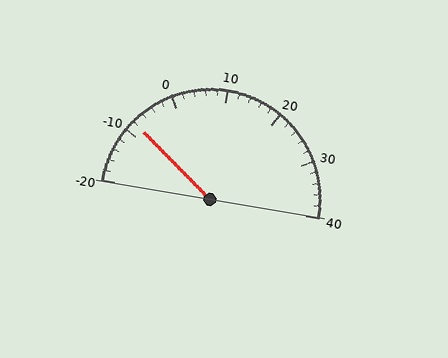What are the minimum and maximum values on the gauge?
The gauge ranges from -20 to 40.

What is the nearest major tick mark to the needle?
The nearest major tick mark is -10.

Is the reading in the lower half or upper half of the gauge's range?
The reading is in the lower half of the range (-20 to 40).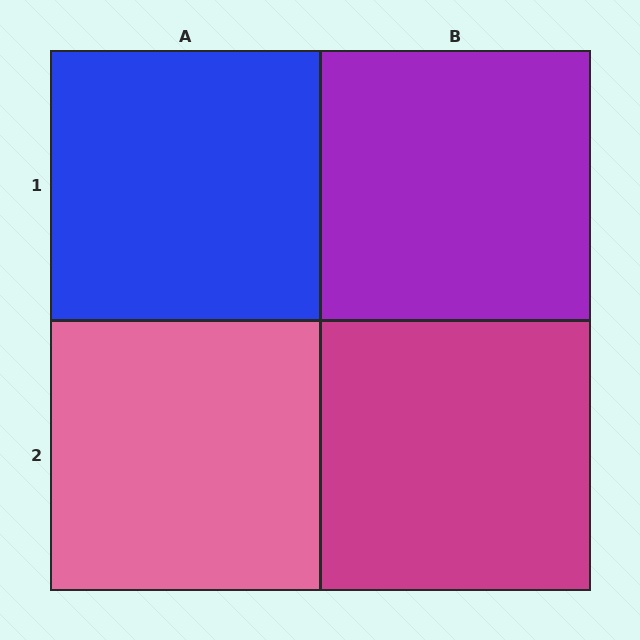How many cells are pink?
1 cell is pink.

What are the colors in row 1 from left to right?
Blue, purple.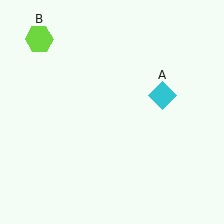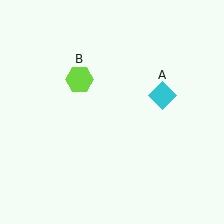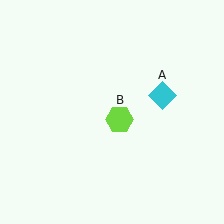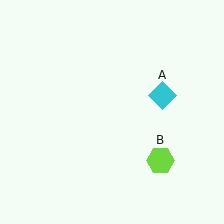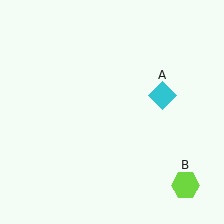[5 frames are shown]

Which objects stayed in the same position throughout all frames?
Cyan diamond (object A) remained stationary.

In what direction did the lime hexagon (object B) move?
The lime hexagon (object B) moved down and to the right.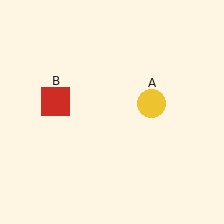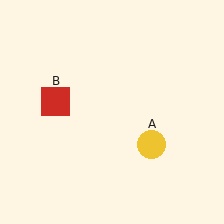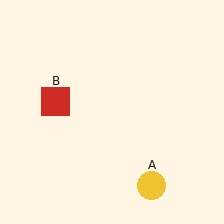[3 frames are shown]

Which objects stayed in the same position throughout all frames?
Red square (object B) remained stationary.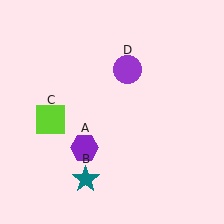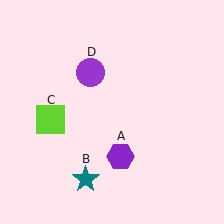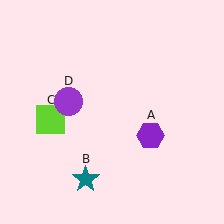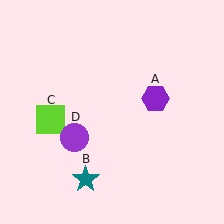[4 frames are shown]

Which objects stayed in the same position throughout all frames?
Teal star (object B) and lime square (object C) remained stationary.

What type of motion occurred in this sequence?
The purple hexagon (object A), purple circle (object D) rotated counterclockwise around the center of the scene.